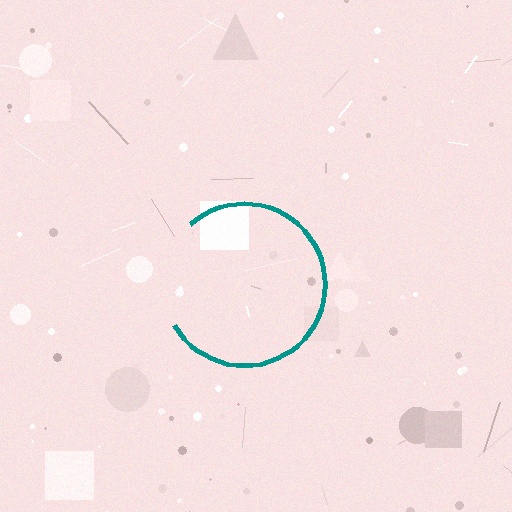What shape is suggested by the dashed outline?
The dashed outline suggests a circle.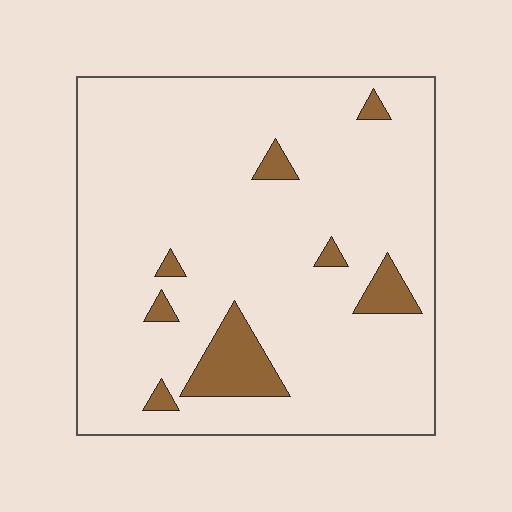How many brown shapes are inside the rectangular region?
8.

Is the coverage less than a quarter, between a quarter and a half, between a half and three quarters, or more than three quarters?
Less than a quarter.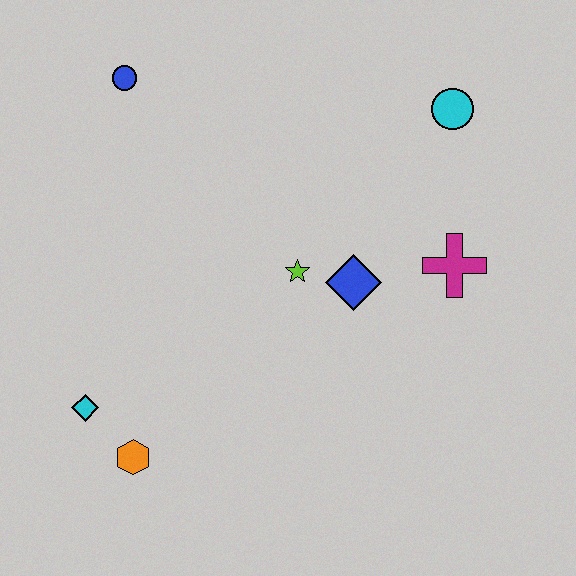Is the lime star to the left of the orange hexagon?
No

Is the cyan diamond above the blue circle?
No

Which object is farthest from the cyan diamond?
The cyan circle is farthest from the cyan diamond.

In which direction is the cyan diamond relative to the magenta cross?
The cyan diamond is to the left of the magenta cross.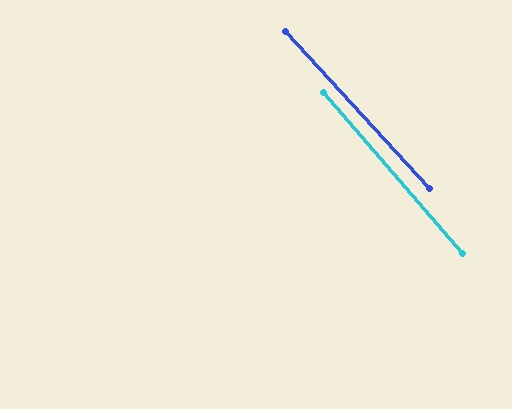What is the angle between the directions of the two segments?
Approximately 2 degrees.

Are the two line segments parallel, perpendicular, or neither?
Parallel — their directions differ by only 1.9°.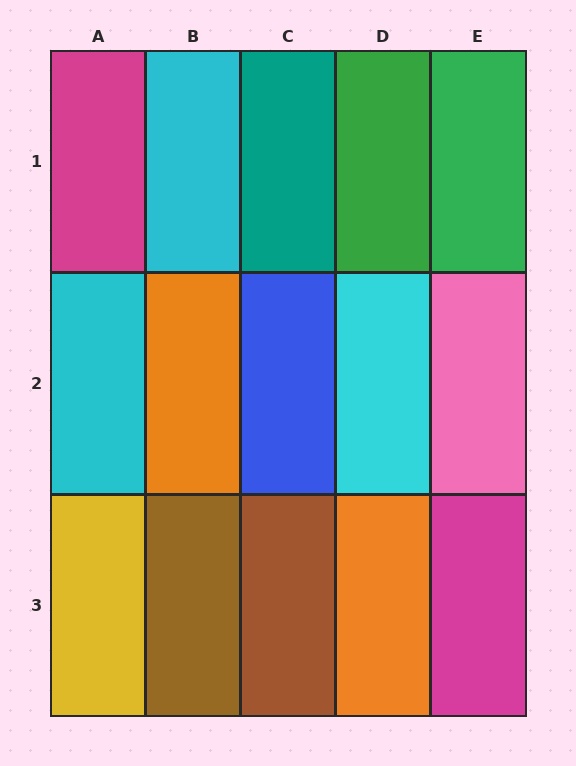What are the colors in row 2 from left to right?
Cyan, orange, blue, cyan, pink.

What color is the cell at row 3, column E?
Magenta.